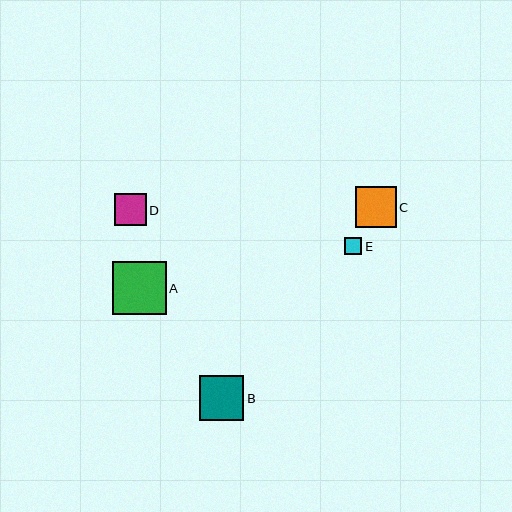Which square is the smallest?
Square E is the smallest with a size of approximately 17 pixels.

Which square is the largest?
Square A is the largest with a size of approximately 53 pixels.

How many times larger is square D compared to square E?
Square D is approximately 1.9 times the size of square E.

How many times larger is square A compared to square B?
Square A is approximately 1.2 times the size of square B.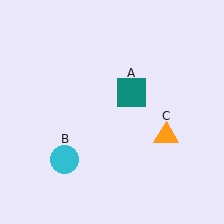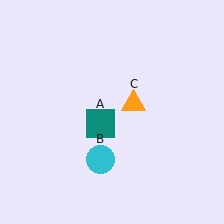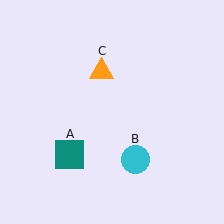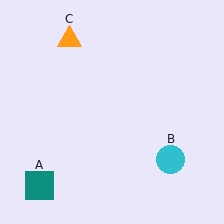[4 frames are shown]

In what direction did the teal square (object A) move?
The teal square (object A) moved down and to the left.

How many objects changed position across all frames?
3 objects changed position: teal square (object A), cyan circle (object B), orange triangle (object C).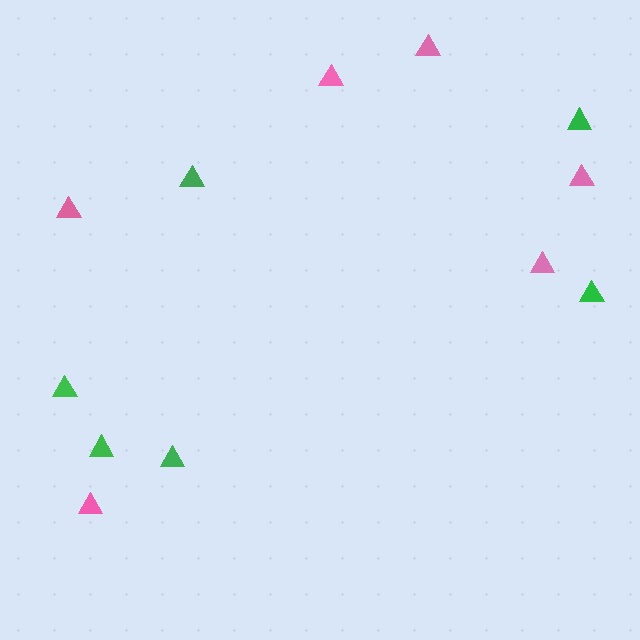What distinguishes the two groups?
There are 2 groups: one group of pink triangles (6) and one group of green triangles (6).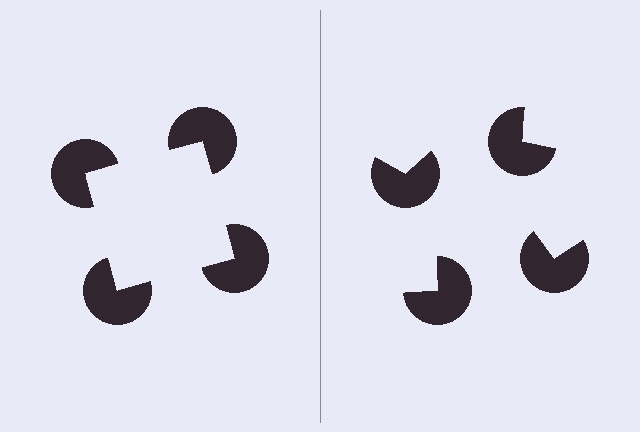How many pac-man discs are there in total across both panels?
8 — 4 on each side.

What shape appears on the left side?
An illusory square.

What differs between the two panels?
The pac-man discs are positioned identically on both sides; only the wedge orientations differ. On the left they align to a square; on the right they are misaligned.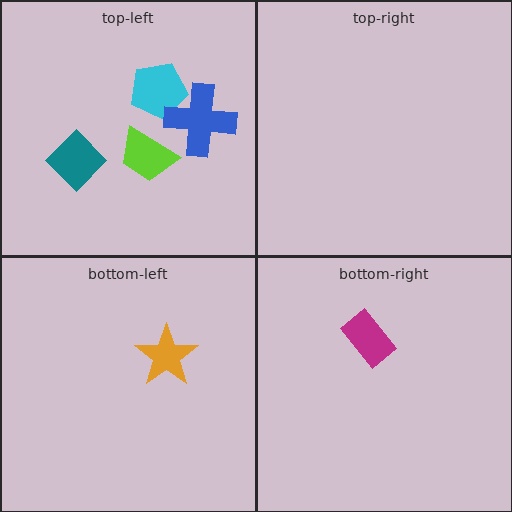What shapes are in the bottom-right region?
The magenta rectangle.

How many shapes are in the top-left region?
4.